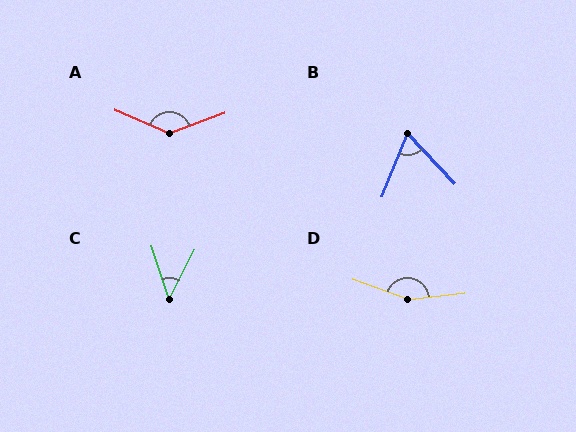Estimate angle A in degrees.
Approximately 136 degrees.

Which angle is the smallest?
C, at approximately 46 degrees.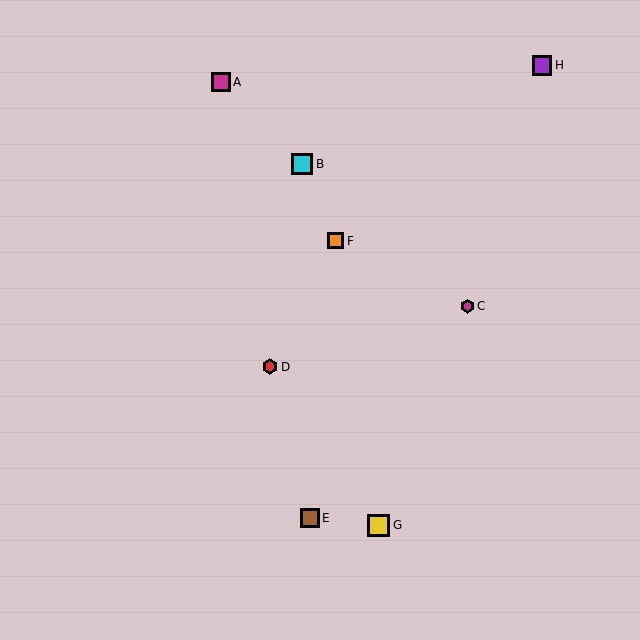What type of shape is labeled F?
Shape F is an orange square.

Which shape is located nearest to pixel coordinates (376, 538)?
The yellow square (labeled G) at (379, 525) is nearest to that location.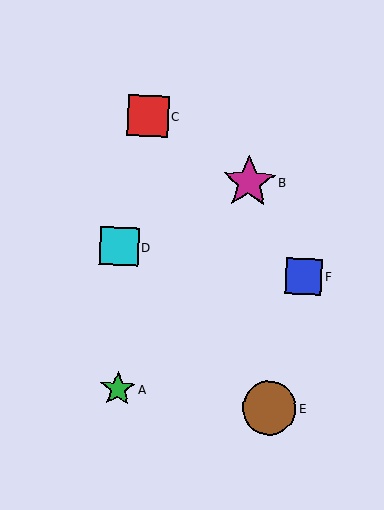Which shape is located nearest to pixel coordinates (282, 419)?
The brown circle (labeled E) at (269, 408) is nearest to that location.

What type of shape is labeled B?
Shape B is a magenta star.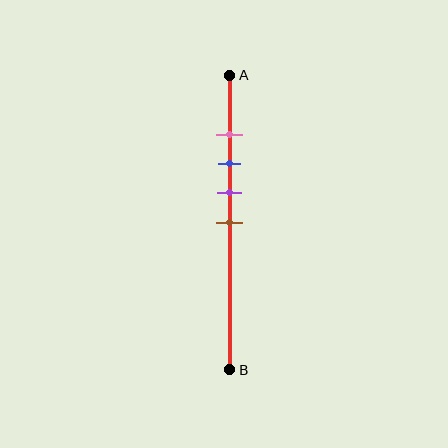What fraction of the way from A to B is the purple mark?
The purple mark is approximately 40% (0.4) of the way from A to B.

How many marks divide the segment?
There are 4 marks dividing the segment.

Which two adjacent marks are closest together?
The pink and blue marks are the closest adjacent pair.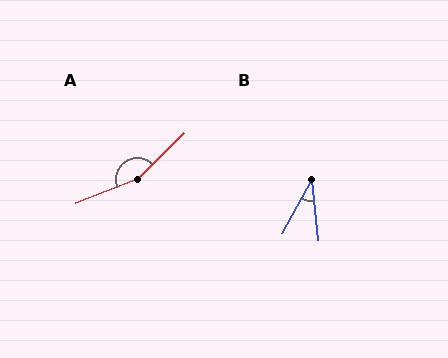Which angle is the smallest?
B, at approximately 35 degrees.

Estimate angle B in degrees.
Approximately 35 degrees.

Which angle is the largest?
A, at approximately 157 degrees.